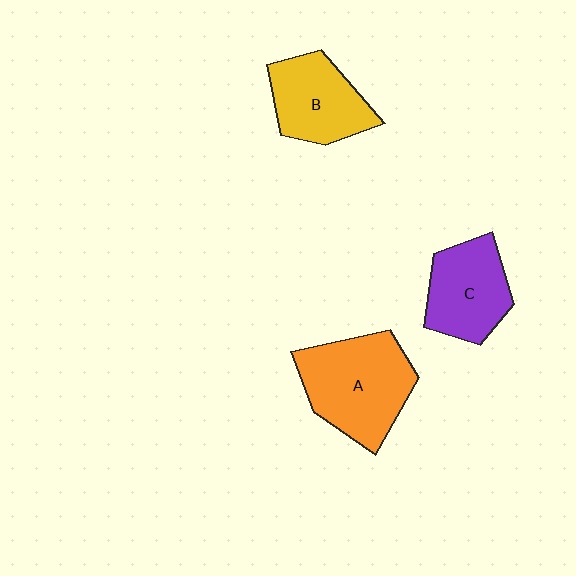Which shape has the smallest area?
Shape C (purple).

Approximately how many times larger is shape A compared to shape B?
Approximately 1.4 times.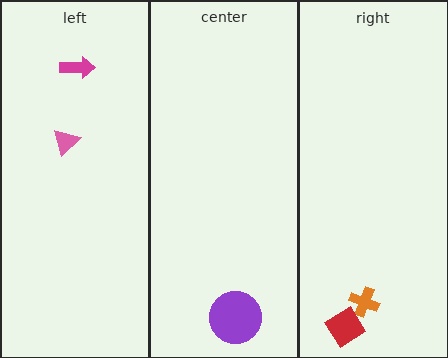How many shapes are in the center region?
1.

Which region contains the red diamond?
The right region.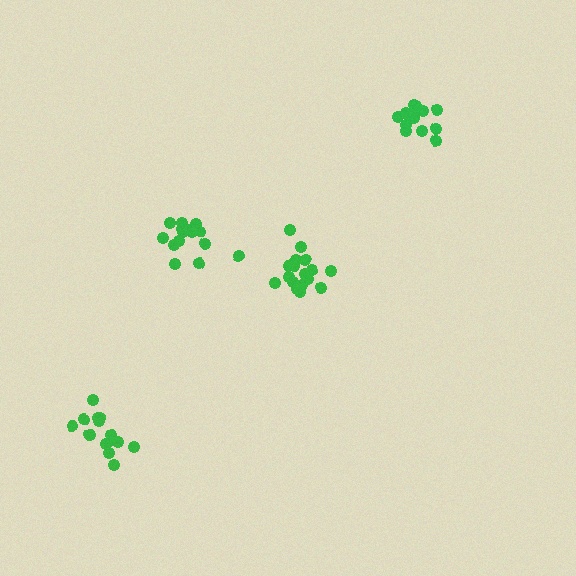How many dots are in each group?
Group 1: 17 dots, Group 2: 14 dots, Group 3: 15 dots, Group 4: 16 dots (62 total).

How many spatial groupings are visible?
There are 4 spatial groupings.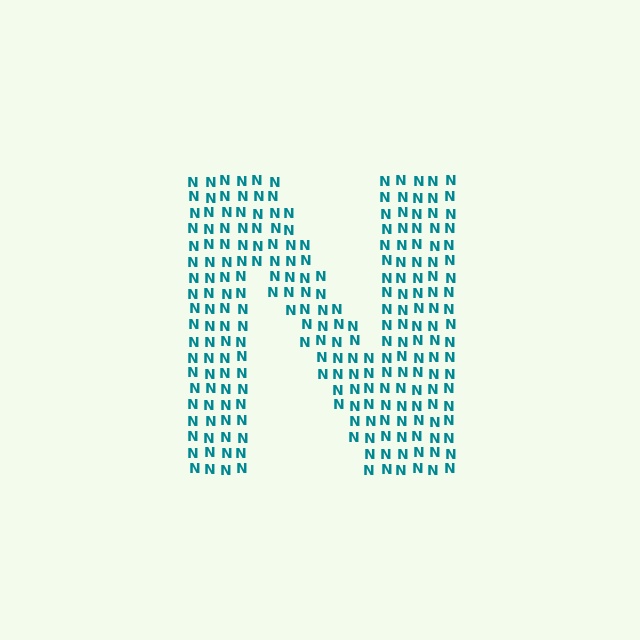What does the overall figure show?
The overall figure shows the letter N.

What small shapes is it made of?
It is made of small letter N's.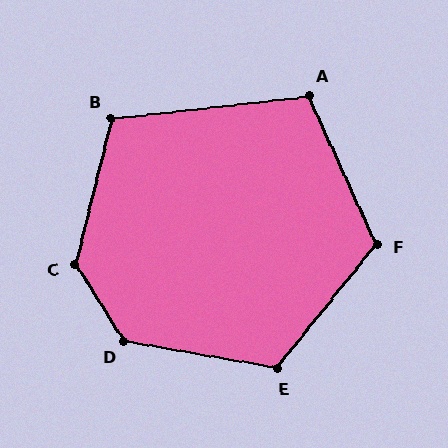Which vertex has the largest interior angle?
C, at approximately 134 degrees.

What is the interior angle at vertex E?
Approximately 119 degrees (obtuse).